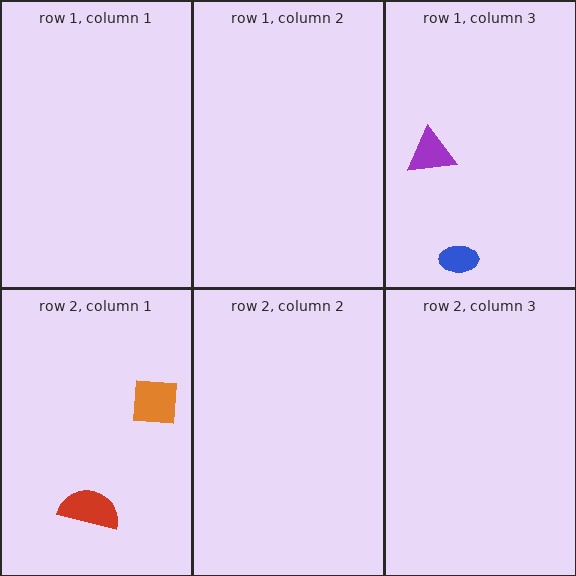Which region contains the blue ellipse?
The row 1, column 3 region.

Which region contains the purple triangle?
The row 1, column 3 region.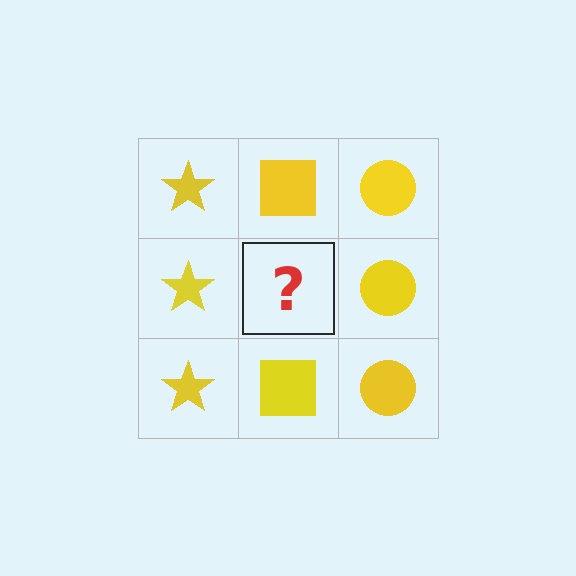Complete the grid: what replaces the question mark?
The question mark should be replaced with a yellow square.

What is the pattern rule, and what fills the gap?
The rule is that each column has a consistent shape. The gap should be filled with a yellow square.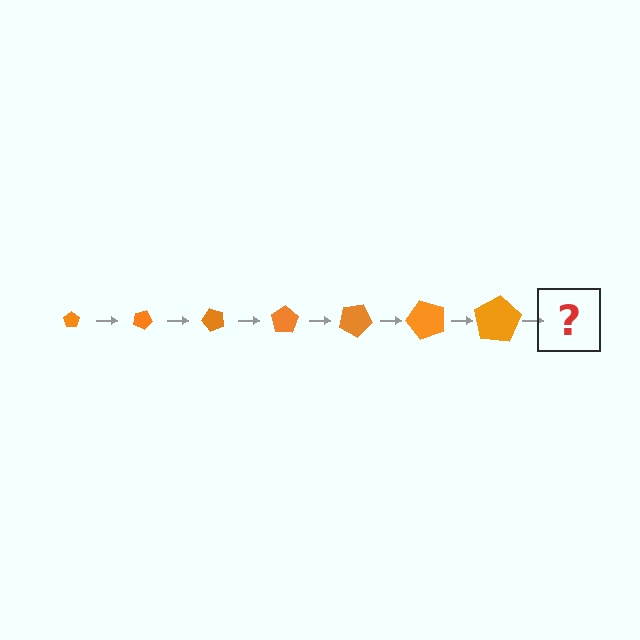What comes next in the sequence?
The next element should be a pentagon, larger than the previous one and rotated 175 degrees from the start.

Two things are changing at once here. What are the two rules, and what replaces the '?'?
The two rules are that the pentagon grows larger each step and it rotates 25 degrees each step. The '?' should be a pentagon, larger than the previous one and rotated 175 degrees from the start.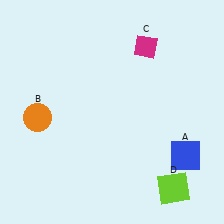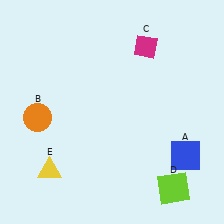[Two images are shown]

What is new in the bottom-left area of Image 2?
A yellow triangle (E) was added in the bottom-left area of Image 2.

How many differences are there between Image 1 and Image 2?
There is 1 difference between the two images.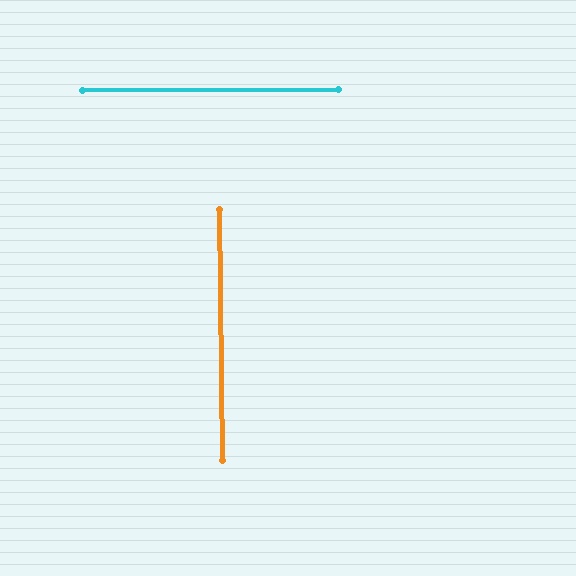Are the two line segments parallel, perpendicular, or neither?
Perpendicular — they meet at approximately 90°.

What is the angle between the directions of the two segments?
Approximately 90 degrees.